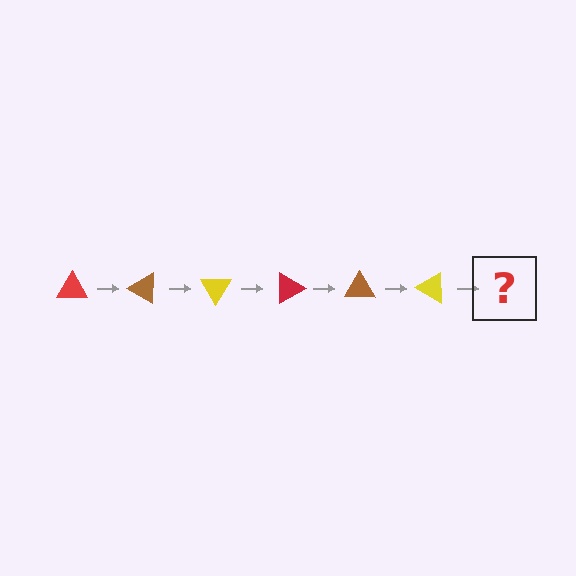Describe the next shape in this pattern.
It should be a red triangle, rotated 180 degrees from the start.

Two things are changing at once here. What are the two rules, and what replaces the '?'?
The two rules are that it rotates 30 degrees each step and the color cycles through red, brown, and yellow. The '?' should be a red triangle, rotated 180 degrees from the start.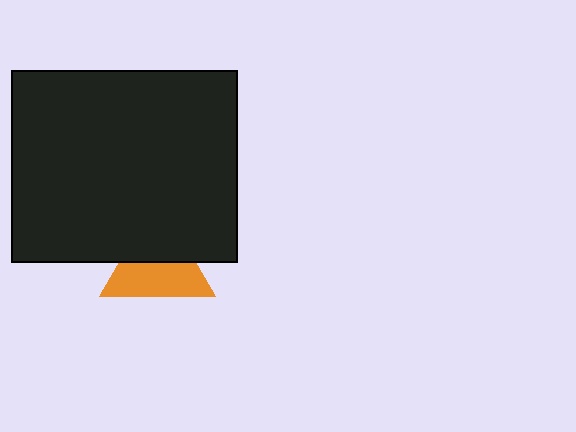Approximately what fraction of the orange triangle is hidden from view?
Roughly 44% of the orange triangle is hidden behind the black rectangle.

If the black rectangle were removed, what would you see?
You would see the complete orange triangle.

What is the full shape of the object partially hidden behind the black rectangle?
The partially hidden object is an orange triangle.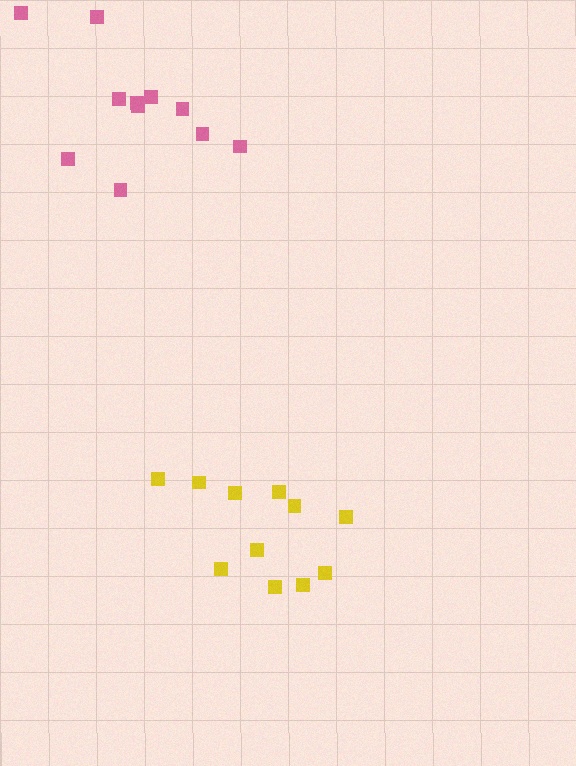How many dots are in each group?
Group 1: 11 dots, Group 2: 11 dots (22 total).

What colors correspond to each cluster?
The clusters are colored: pink, yellow.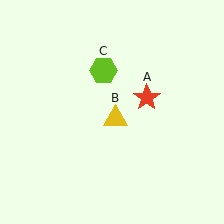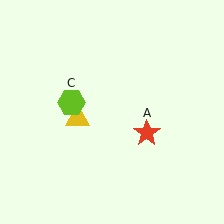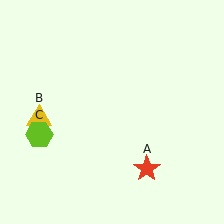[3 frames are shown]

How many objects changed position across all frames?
3 objects changed position: red star (object A), yellow triangle (object B), lime hexagon (object C).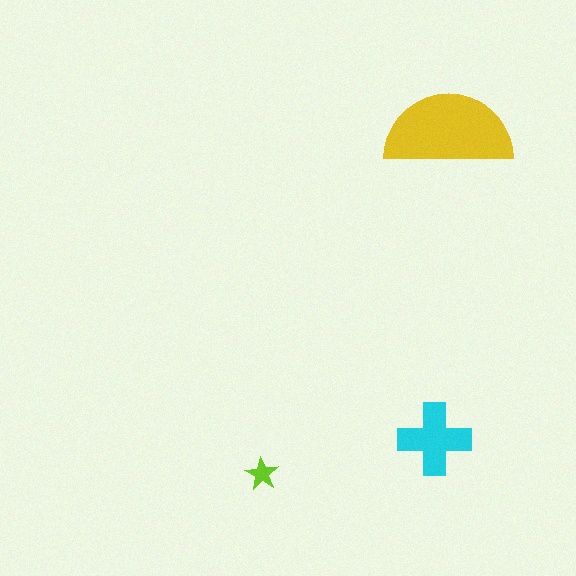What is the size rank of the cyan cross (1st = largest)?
2nd.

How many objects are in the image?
There are 3 objects in the image.